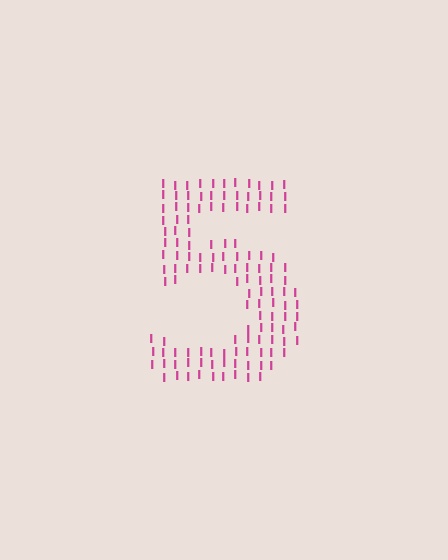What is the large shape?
The large shape is the digit 5.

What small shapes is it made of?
It is made of small letter I's.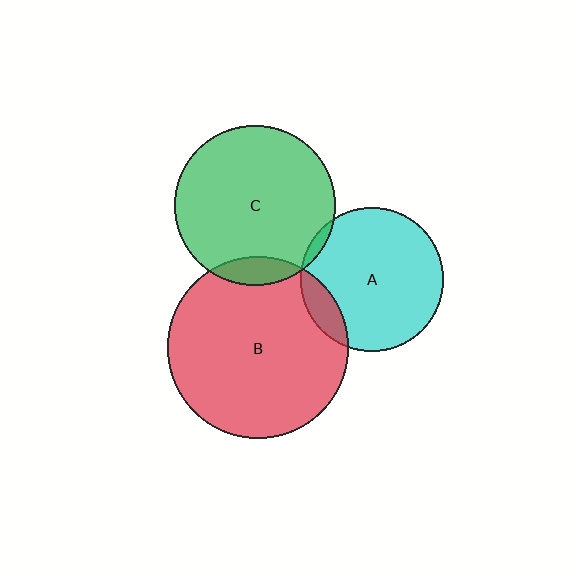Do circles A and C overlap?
Yes.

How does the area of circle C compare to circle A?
Approximately 1.3 times.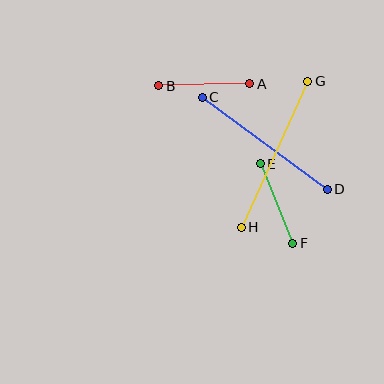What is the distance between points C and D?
The distance is approximately 155 pixels.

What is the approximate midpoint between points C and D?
The midpoint is at approximately (265, 143) pixels.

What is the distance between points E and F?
The distance is approximately 86 pixels.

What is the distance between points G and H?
The distance is approximately 160 pixels.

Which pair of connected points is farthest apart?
Points G and H are farthest apart.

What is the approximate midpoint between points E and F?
The midpoint is at approximately (277, 203) pixels.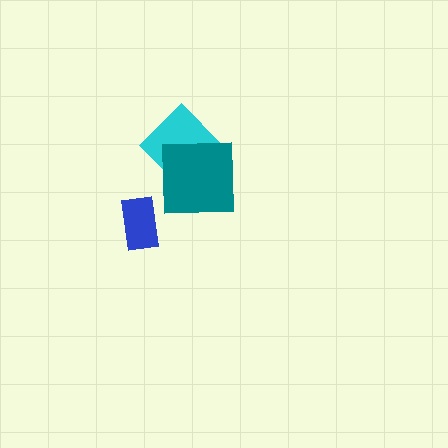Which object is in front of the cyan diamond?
The teal square is in front of the cyan diamond.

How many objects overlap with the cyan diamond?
1 object overlaps with the cyan diamond.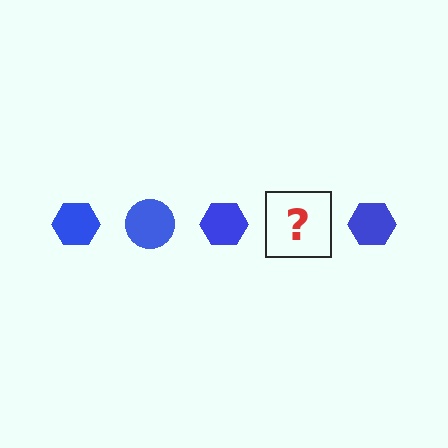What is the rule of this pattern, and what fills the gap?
The rule is that the pattern cycles through hexagon, circle shapes in blue. The gap should be filled with a blue circle.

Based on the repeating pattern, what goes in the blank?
The blank should be a blue circle.